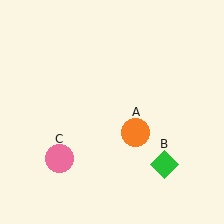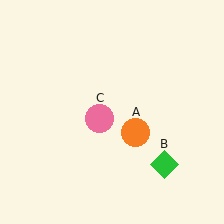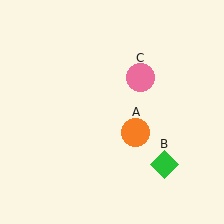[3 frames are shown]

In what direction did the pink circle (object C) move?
The pink circle (object C) moved up and to the right.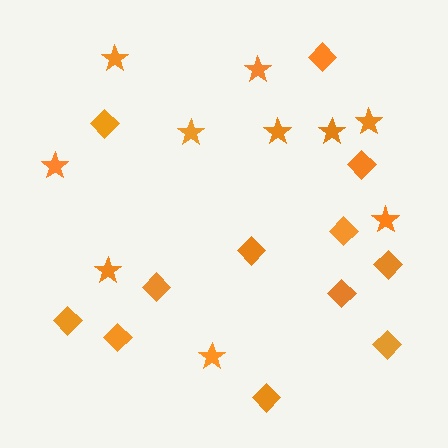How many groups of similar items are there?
There are 2 groups: one group of stars (10) and one group of diamonds (12).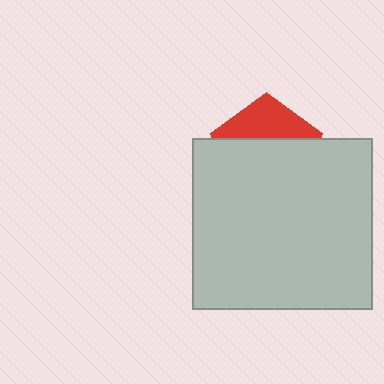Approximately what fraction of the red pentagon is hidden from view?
Roughly 67% of the red pentagon is hidden behind the light gray rectangle.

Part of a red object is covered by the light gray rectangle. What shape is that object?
It is a pentagon.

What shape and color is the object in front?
The object in front is a light gray rectangle.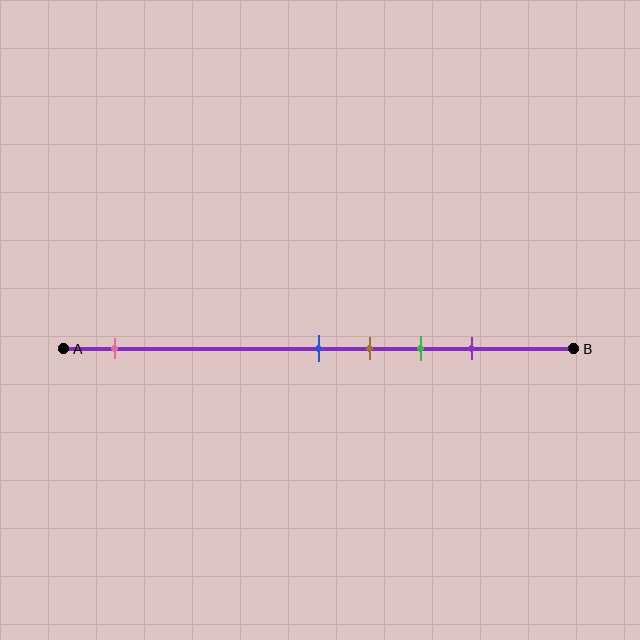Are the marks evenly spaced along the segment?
No, the marks are not evenly spaced.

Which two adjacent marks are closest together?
The blue and brown marks are the closest adjacent pair.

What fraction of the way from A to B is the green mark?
The green mark is approximately 70% (0.7) of the way from A to B.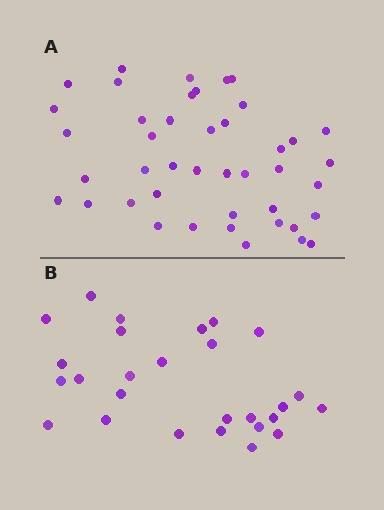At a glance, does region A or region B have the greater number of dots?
Region A (the top region) has more dots.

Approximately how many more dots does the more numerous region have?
Region A has approximately 15 more dots than region B.